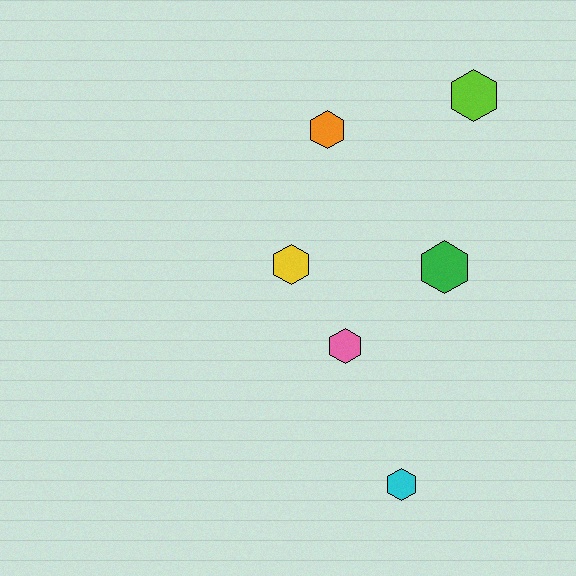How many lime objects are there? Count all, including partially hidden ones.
There is 1 lime object.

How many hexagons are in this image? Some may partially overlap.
There are 6 hexagons.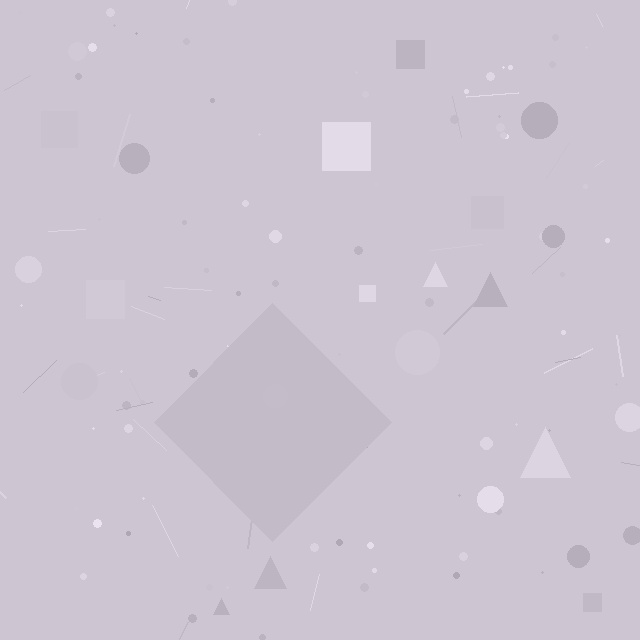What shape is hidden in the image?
A diamond is hidden in the image.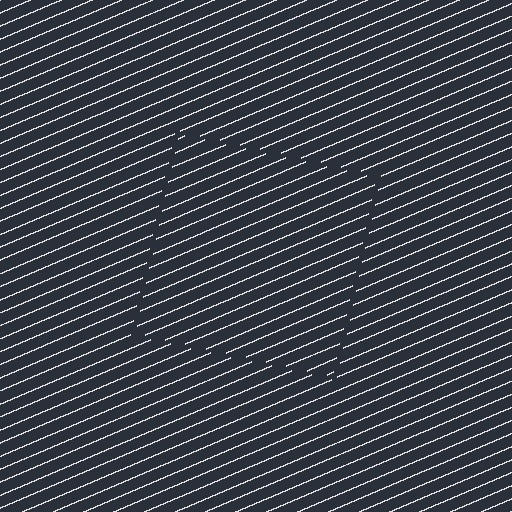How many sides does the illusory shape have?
4 sides — the line-ends trace a square.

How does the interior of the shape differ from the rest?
The interior of the shape contains the same grating, shifted by half a period — the contour is defined by the phase discontinuity where line-ends from the inner and outer gratings abut.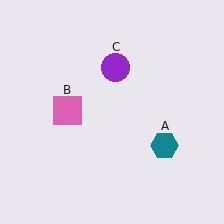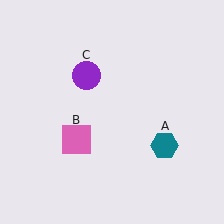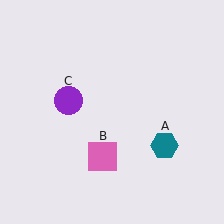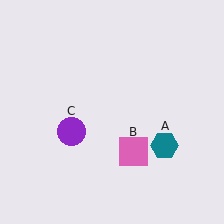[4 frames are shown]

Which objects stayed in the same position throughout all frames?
Teal hexagon (object A) remained stationary.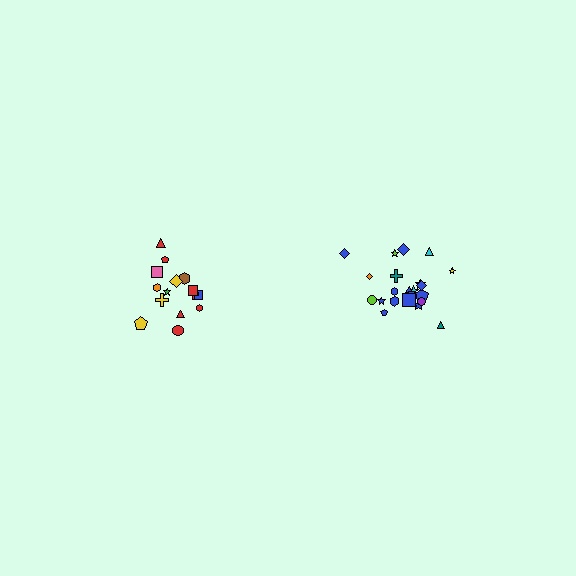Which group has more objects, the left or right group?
The right group.